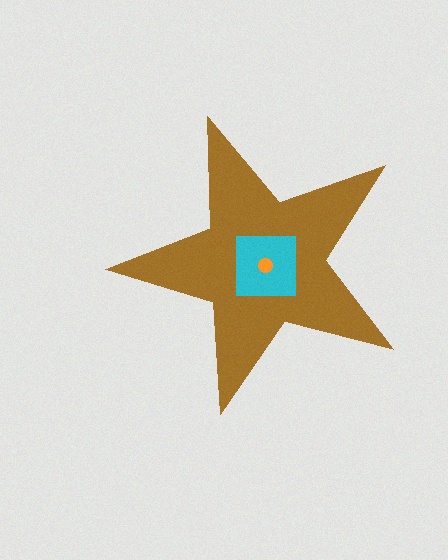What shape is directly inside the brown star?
The cyan square.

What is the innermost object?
The orange circle.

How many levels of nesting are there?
3.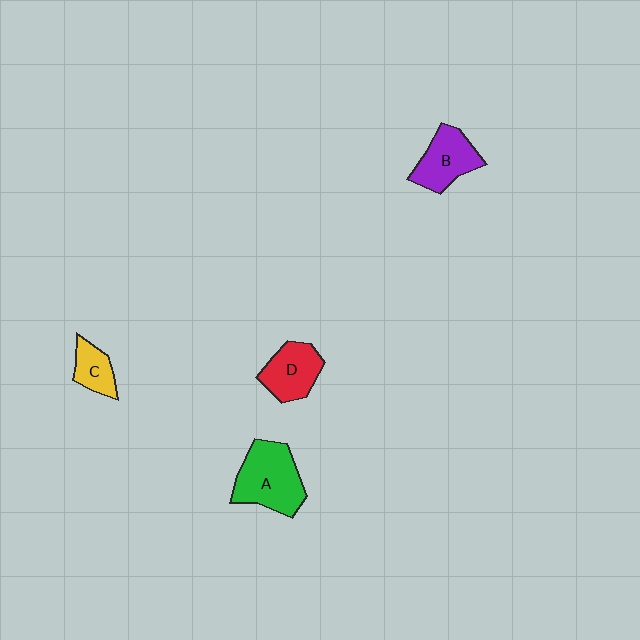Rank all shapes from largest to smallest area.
From largest to smallest: A (green), B (purple), D (red), C (yellow).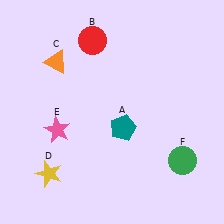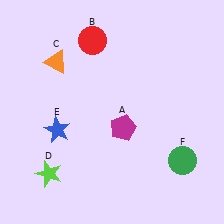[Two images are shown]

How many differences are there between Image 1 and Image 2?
There are 3 differences between the two images.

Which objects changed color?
A changed from teal to magenta. D changed from yellow to lime. E changed from pink to blue.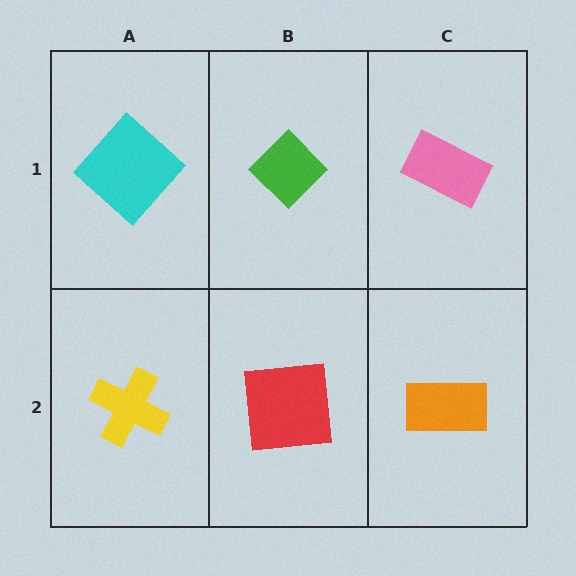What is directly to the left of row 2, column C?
A red square.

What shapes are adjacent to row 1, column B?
A red square (row 2, column B), a cyan diamond (row 1, column A), a pink rectangle (row 1, column C).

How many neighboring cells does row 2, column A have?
2.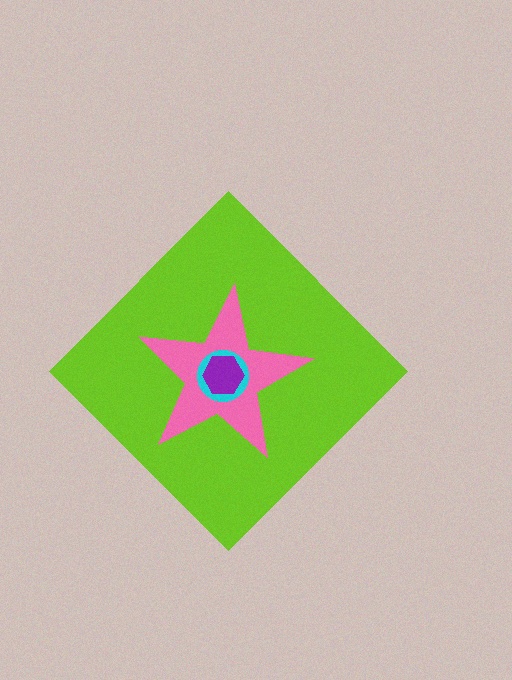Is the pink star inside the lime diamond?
Yes.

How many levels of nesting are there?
4.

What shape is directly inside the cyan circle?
The purple hexagon.